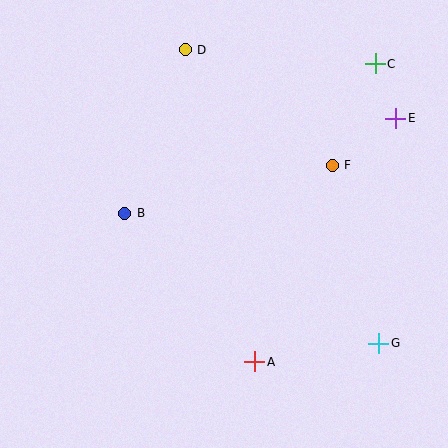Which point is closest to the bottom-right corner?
Point G is closest to the bottom-right corner.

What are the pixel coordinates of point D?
Point D is at (185, 50).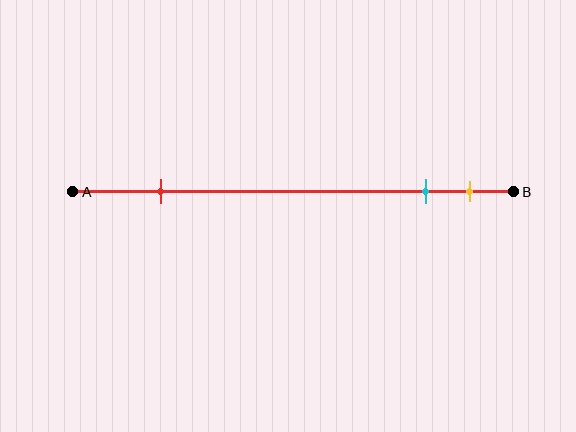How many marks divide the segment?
There are 3 marks dividing the segment.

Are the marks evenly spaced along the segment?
No, the marks are not evenly spaced.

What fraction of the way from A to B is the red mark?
The red mark is approximately 20% (0.2) of the way from A to B.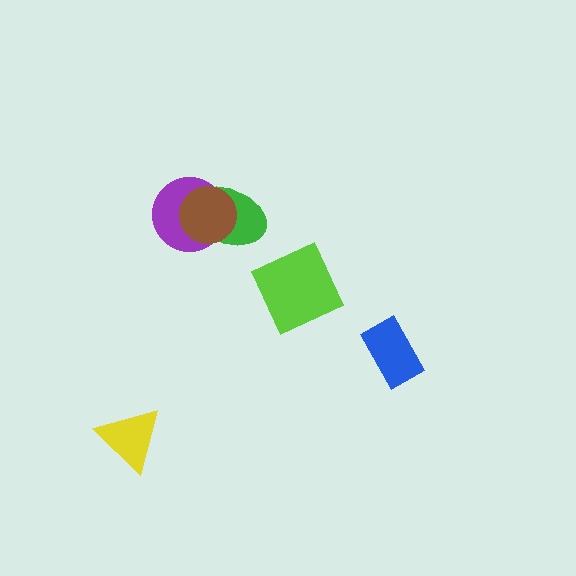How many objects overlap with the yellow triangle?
0 objects overlap with the yellow triangle.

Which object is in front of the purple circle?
The brown circle is in front of the purple circle.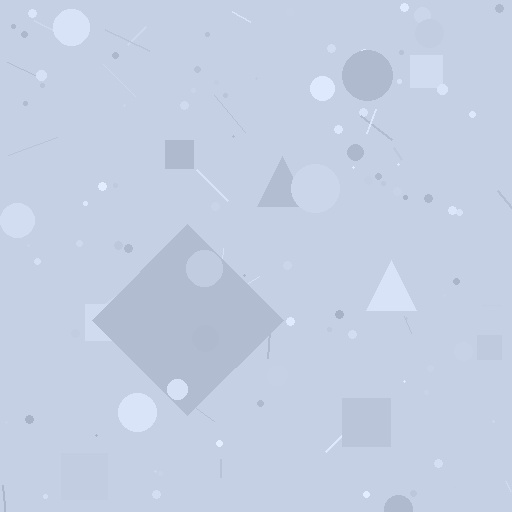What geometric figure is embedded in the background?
A diamond is embedded in the background.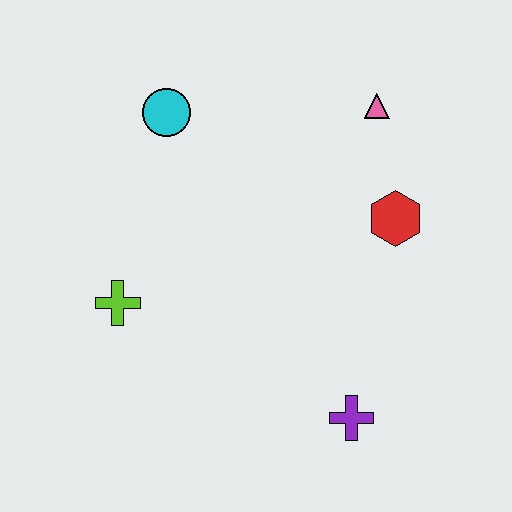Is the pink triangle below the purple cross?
No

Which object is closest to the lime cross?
The cyan circle is closest to the lime cross.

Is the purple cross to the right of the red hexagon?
No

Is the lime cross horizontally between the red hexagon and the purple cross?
No